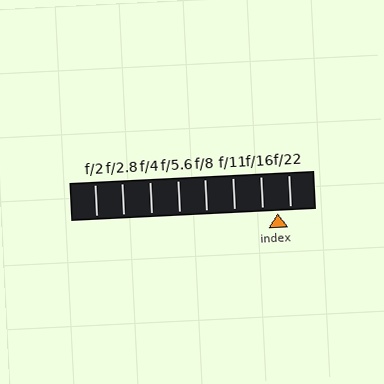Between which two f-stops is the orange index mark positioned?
The index mark is between f/16 and f/22.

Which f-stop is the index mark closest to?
The index mark is closest to f/22.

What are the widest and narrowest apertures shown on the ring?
The widest aperture shown is f/2 and the narrowest is f/22.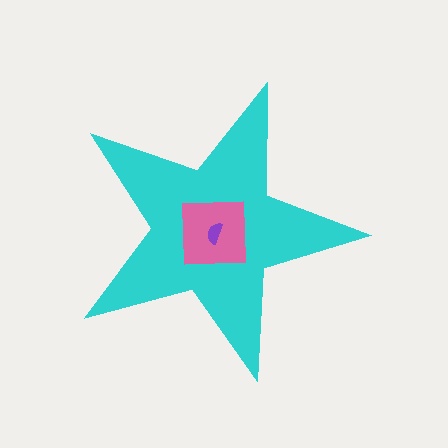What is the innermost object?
The purple semicircle.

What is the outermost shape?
The cyan star.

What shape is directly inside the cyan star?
The pink square.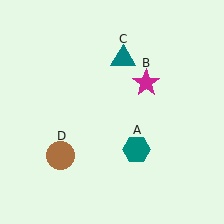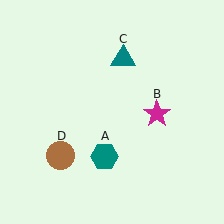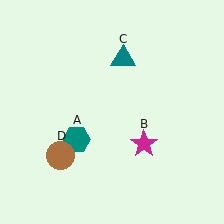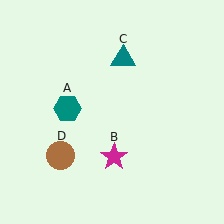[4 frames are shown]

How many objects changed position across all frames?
2 objects changed position: teal hexagon (object A), magenta star (object B).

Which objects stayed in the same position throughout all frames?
Teal triangle (object C) and brown circle (object D) remained stationary.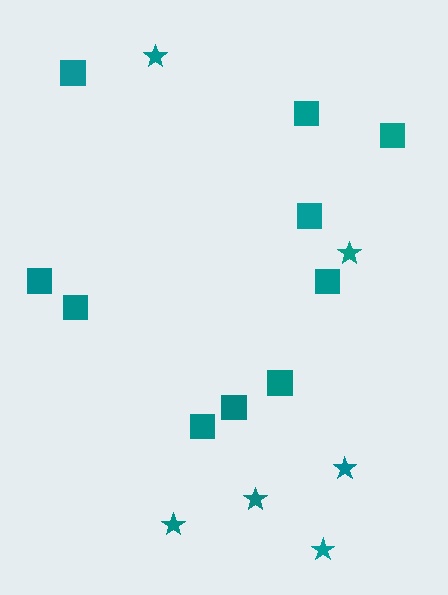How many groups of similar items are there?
There are 2 groups: one group of stars (6) and one group of squares (10).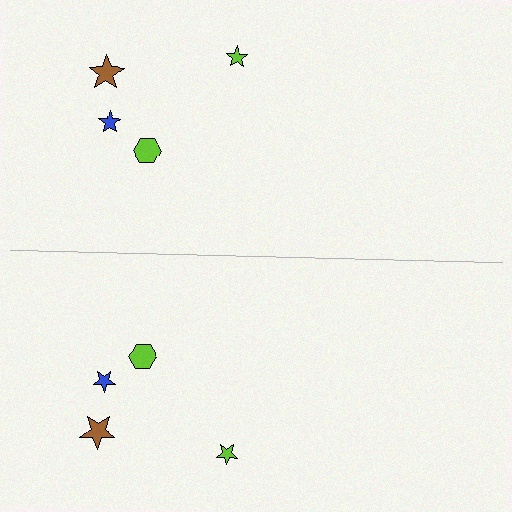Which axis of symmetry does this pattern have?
The pattern has a horizontal axis of symmetry running through the center of the image.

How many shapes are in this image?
There are 8 shapes in this image.